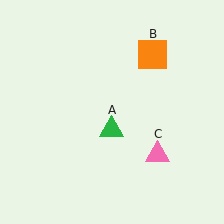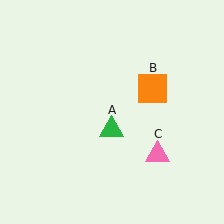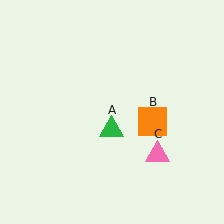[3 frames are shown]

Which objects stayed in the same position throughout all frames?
Green triangle (object A) and pink triangle (object C) remained stationary.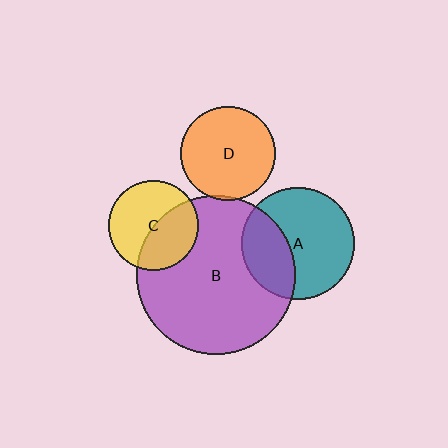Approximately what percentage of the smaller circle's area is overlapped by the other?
Approximately 35%.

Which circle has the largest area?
Circle B (purple).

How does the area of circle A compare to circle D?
Approximately 1.4 times.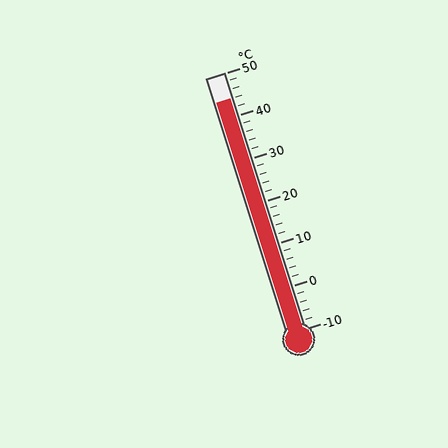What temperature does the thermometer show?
The thermometer shows approximately 44°C.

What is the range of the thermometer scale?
The thermometer scale ranges from -10°C to 50°C.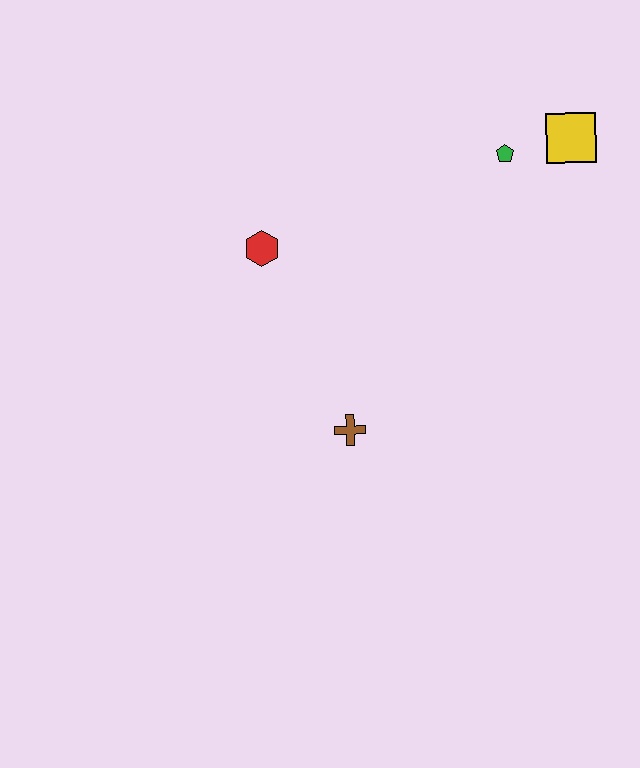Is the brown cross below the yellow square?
Yes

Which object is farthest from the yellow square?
The brown cross is farthest from the yellow square.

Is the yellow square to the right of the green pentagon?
Yes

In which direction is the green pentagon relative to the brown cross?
The green pentagon is above the brown cross.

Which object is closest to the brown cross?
The red hexagon is closest to the brown cross.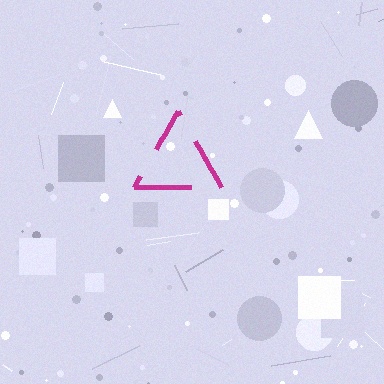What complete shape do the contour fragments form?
The contour fragments form a triangle.